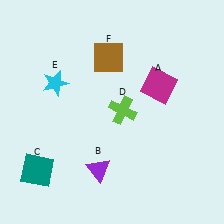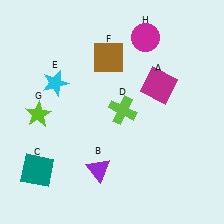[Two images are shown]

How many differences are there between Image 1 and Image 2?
There are 2 differences between the two images.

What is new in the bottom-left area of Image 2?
A lime star (G) was added in the bottom-left area of Image 2.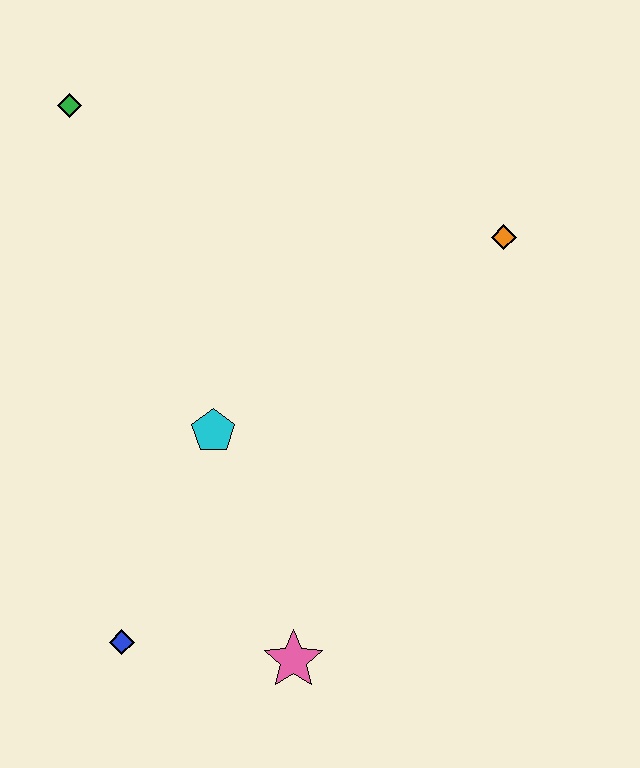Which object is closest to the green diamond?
The cyan pentagon is closest to the green diamond.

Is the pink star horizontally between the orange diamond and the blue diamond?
Yes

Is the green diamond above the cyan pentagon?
Yes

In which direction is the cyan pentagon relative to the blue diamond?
The cyan pentagon is above the blue diamond.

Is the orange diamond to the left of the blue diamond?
No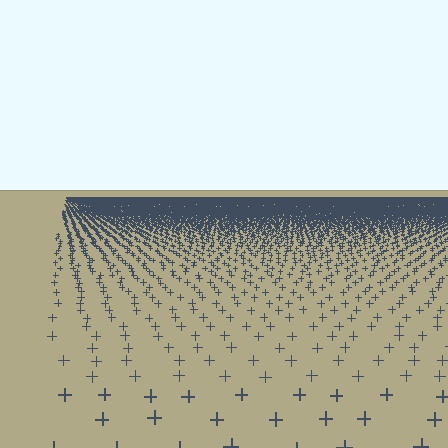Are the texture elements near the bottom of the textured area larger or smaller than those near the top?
Larger. Near the bottom, elements are closer to the viewer and appear at a bigger on-screen size.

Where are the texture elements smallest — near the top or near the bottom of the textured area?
Near the top.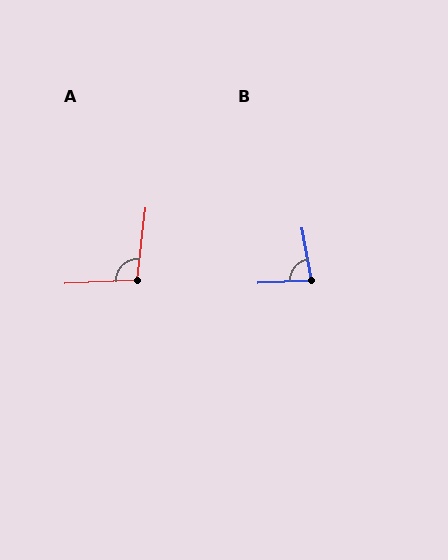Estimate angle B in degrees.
Approximately 82 degrees.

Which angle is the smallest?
B, at approximately 82 degrees.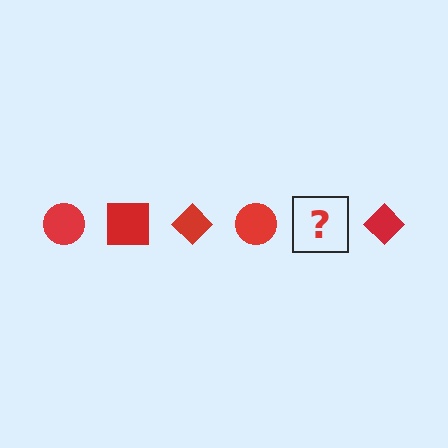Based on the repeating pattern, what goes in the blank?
The blank should be a red square.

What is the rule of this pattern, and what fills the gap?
The rule is that the pattern cycles through circle, square, diamond shapes in red. The gap should be filled with a red square.